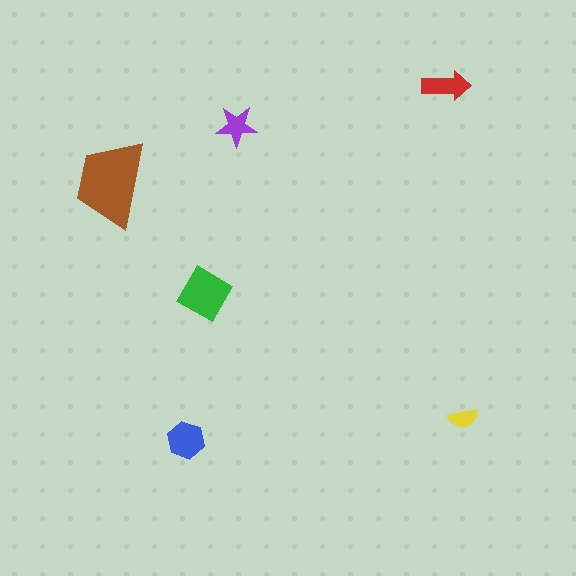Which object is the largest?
The brown trapezoid.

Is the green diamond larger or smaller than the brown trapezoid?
Smaller.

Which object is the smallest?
The yellow semicircle.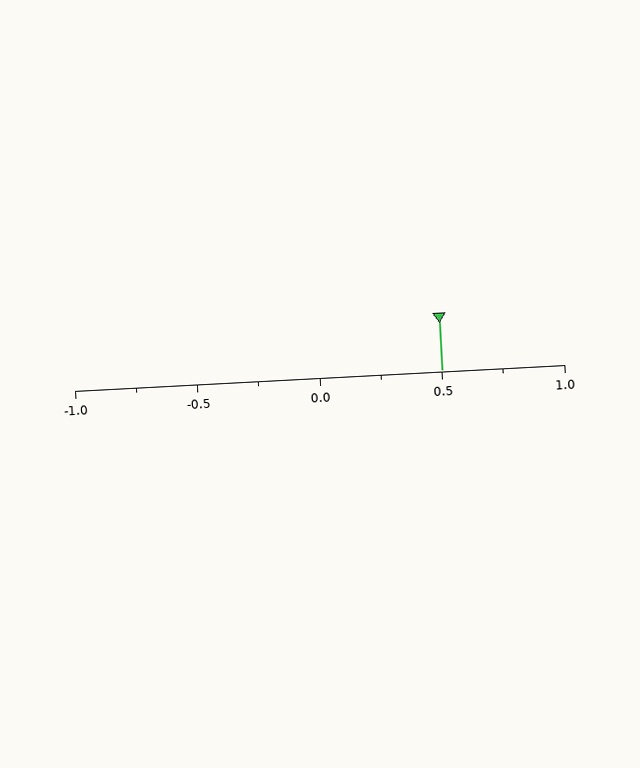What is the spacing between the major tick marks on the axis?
The major ticks are spaced 0.5 apart.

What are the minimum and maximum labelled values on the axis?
The axis runs from -1.0 to 1.0.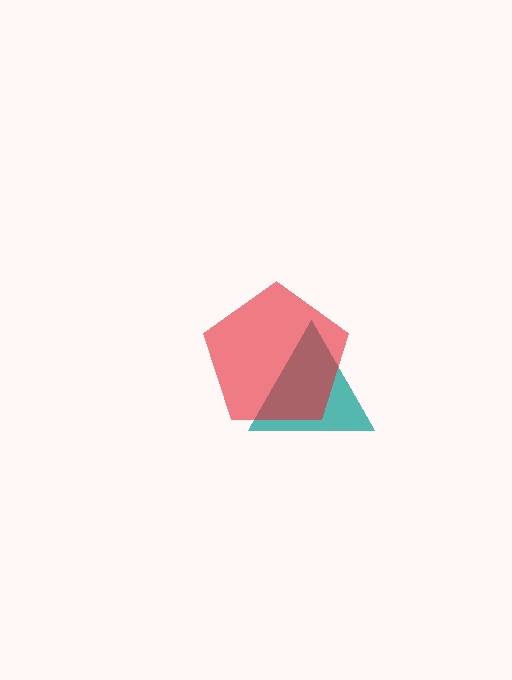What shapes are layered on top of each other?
The layered shapes are: a teal triangle, a red pentagon.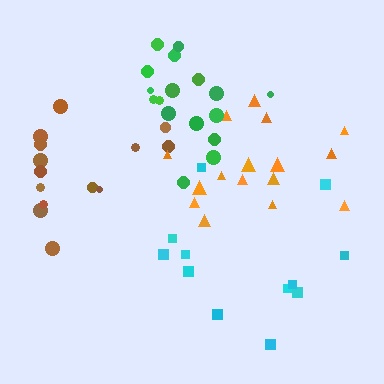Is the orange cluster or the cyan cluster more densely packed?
Orange.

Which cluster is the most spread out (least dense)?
Cyan.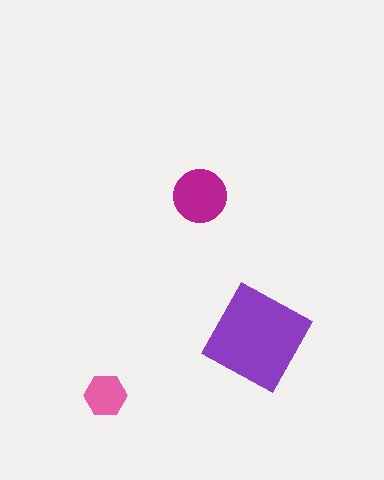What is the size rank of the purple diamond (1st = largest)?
1st.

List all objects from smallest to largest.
The pink hexagon, the magenta circle, the purple diamond.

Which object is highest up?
The magenta circle is topmost.